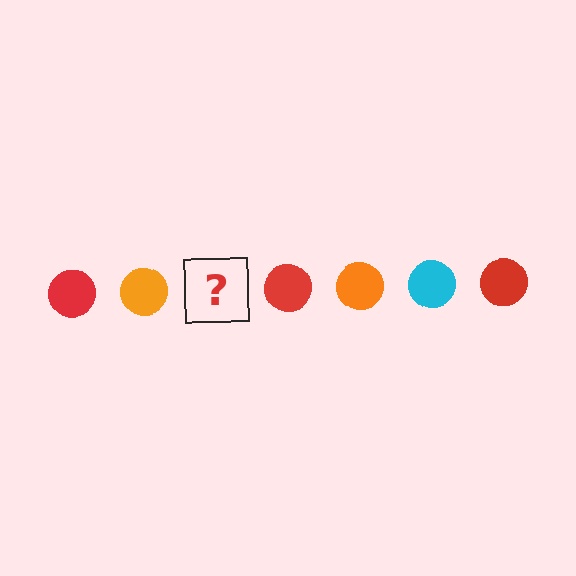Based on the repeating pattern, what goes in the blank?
The blank should be a cyan circle.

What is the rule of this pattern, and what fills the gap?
The rule is that the pattern cycles through red, orange, cyan circles. The gap should be filled with a cyan circle.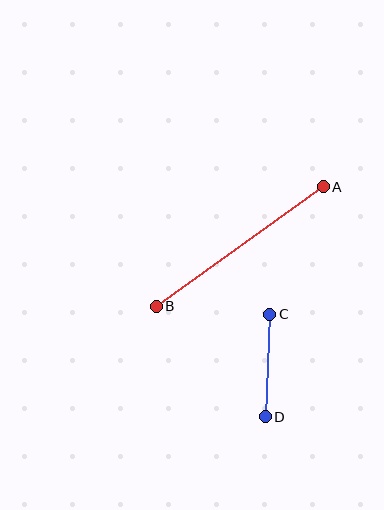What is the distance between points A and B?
The distance is approximately 205 pixels.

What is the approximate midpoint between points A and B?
The midpoint is at approximately (240, 247) pixels.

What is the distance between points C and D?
The distance is approximately 103 pixels.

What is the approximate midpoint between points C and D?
The midpoint is at approximately (267, 365) pixels.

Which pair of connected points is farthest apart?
Points A and B are farthest apart.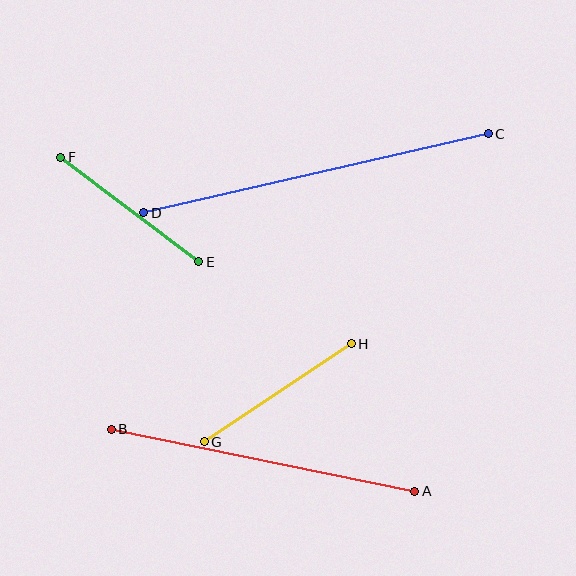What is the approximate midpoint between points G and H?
The midpoint is at approximately (278, 393) pixels.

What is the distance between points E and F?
The distance is approximately 173 pixels.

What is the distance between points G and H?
The distance is approximately 177 pixels.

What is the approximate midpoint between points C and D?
The midpoint is at approximately (316, 173) pixels.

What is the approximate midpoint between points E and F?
The midpoint is at approximately (130, 209) pixels.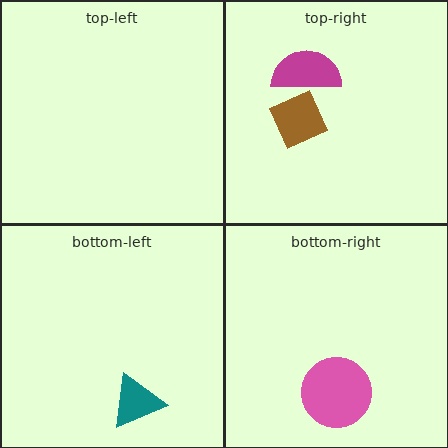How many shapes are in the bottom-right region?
1.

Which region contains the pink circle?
The bottom-right region.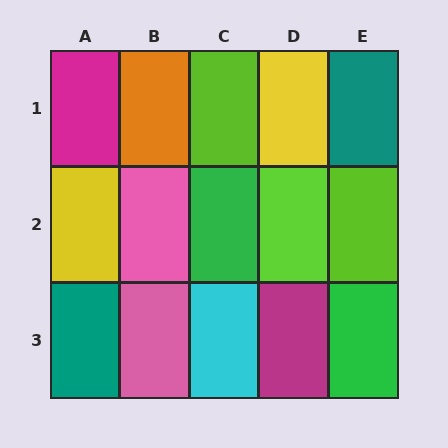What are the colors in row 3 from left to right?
Teal, pink, cyan, magenta, green.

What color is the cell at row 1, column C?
Lime.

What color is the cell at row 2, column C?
Green.